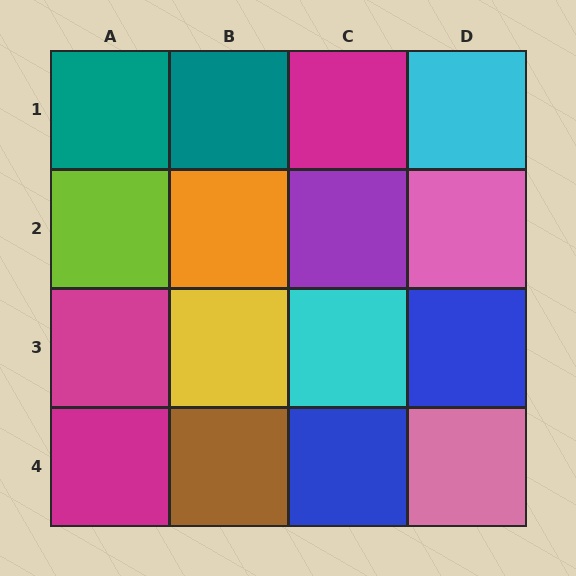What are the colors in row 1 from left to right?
Teal, teal, magenta, cyan.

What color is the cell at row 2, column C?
Purple.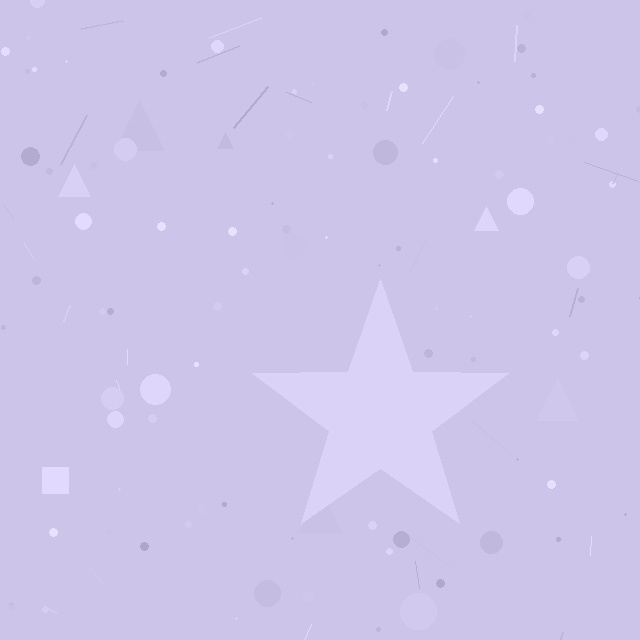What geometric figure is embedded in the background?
A star is embedded in the background.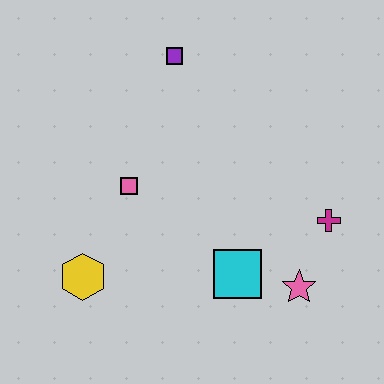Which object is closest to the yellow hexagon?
The pink square is closest to the yellow hexagon.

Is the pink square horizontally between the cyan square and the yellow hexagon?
Yes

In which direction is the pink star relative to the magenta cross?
The pink star is below the magenta cross.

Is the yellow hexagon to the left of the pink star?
Yes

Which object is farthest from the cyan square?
The purple square is farthest from the cyan square.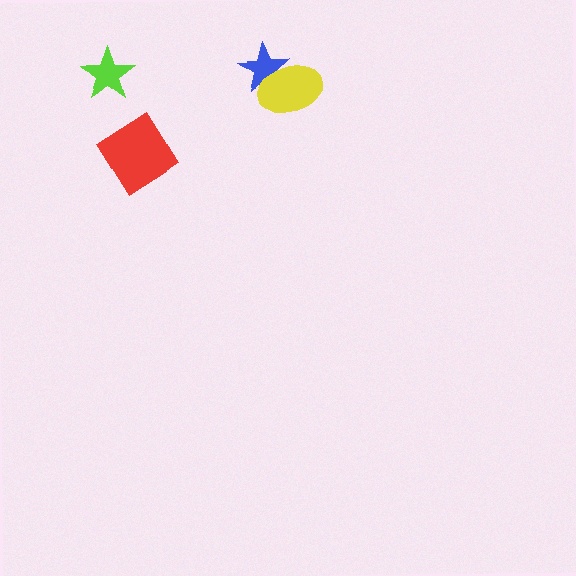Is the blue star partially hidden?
Yes, it is partially covered by another shape.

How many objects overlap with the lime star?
0 objects overlap with the lime star.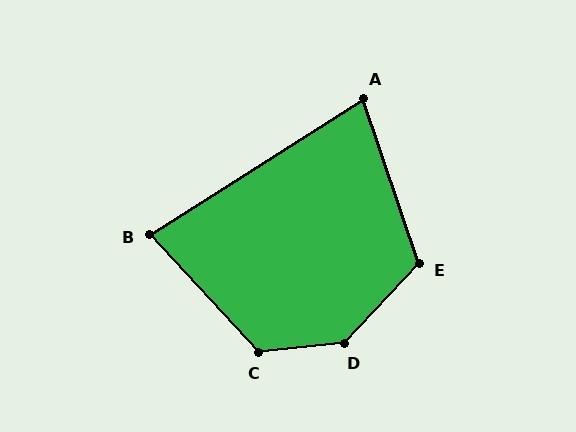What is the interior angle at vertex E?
Approximately 118 degrees (obtuse).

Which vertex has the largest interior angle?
D, at approximately 139 degrees.